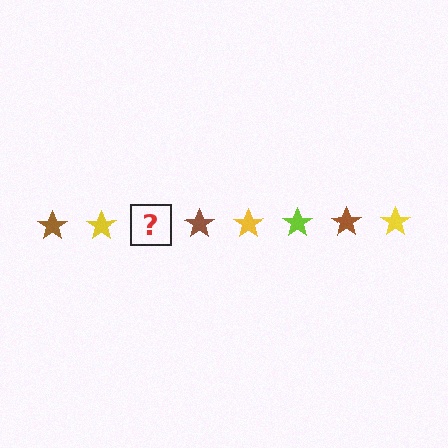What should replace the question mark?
The question mark should be replaced with a lime star.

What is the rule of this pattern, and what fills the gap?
The rule is that the pattern cycles through brown, yellow, lime stars. The gap should be filled with a lime star.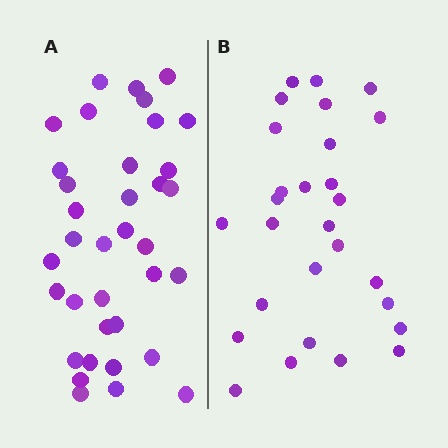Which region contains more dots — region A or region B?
Region A (the left region) has more dots.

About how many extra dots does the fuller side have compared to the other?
Region A has roughly 8 or so more dots than region B.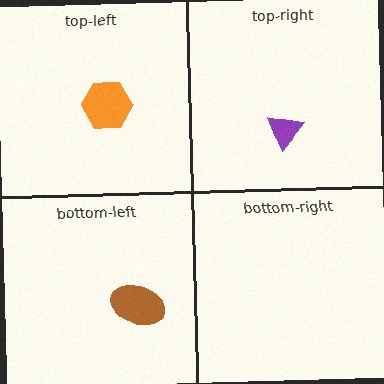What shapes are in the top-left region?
The orange hexagon.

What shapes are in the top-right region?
The purple triangle.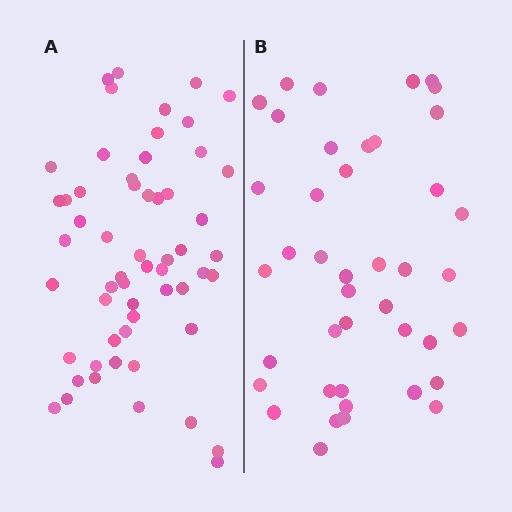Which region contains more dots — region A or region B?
Region A (the left region) has more dots.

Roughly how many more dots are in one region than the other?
Region A has approximately 15 more dots than region B.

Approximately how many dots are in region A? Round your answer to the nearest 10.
About 60 dots. (The exact count is 57, which rounds to 60.)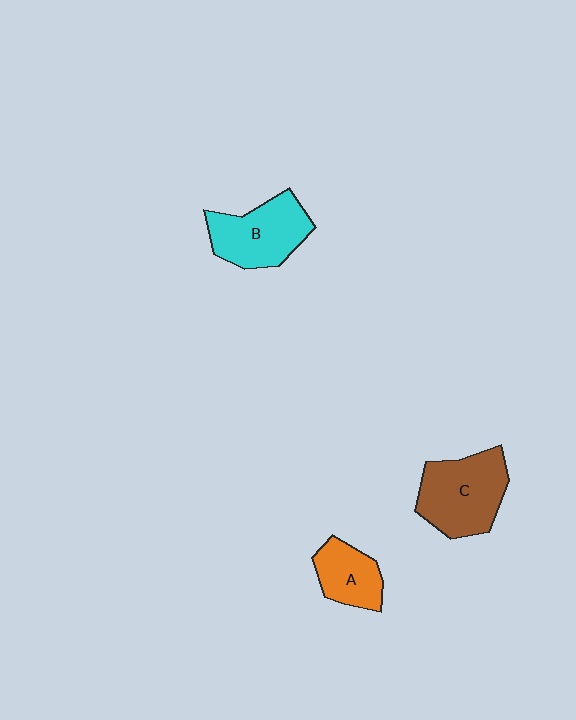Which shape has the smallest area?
Shape A (orange).